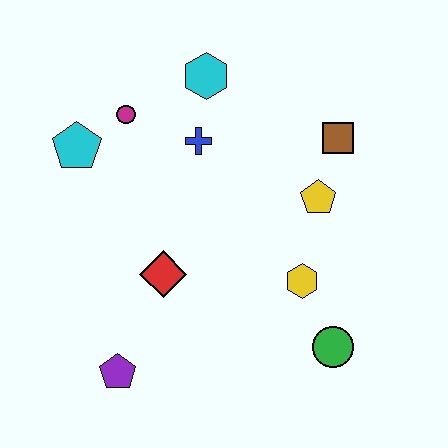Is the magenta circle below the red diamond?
No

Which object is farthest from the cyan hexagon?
The purple pentagon is farthest from the cyan hexagon.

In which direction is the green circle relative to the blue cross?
The green circle is below the blue cross.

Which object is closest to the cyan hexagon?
The blue cross is closest to the cyan hexagon.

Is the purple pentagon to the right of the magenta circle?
No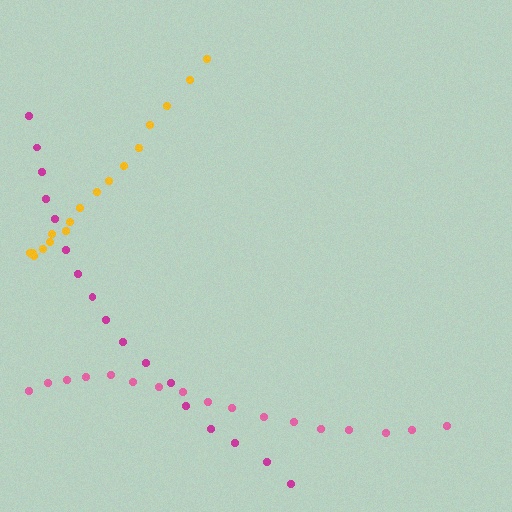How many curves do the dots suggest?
There are 3 distinct paths.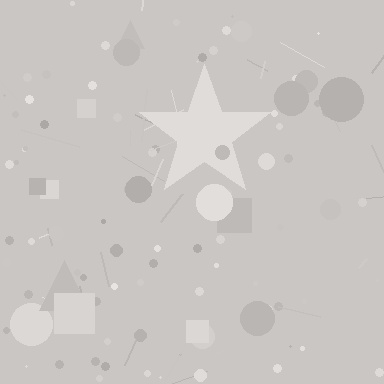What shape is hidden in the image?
A star is hidden in the image.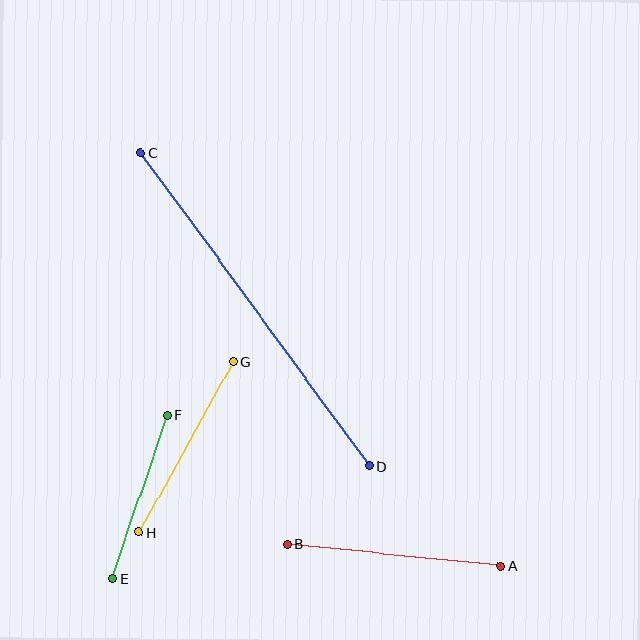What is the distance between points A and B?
The distance is approximately 214 pixels.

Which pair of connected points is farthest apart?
Points C and D are farthest apart.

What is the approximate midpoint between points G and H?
The midpoint is at approximately (186, 447) pixels.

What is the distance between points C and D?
The distance is approximately 388 pixels.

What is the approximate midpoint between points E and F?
The midpoint is at approximately (140, 497) pixels.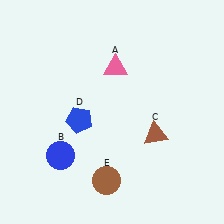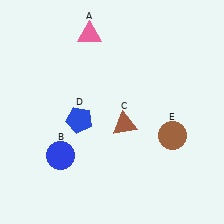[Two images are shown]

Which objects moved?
The objects that moved are: the pink triangle (A), the brown triangle (C), the brown circle (E).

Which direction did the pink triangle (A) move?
The pink triangle (A) moved up.